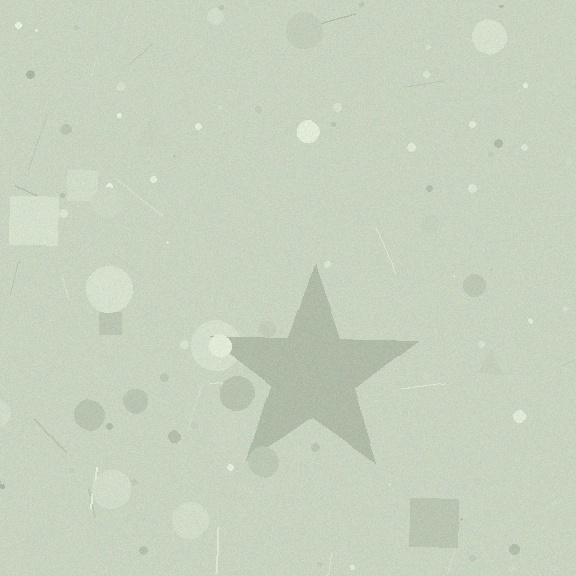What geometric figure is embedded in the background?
A star is embedded in the background.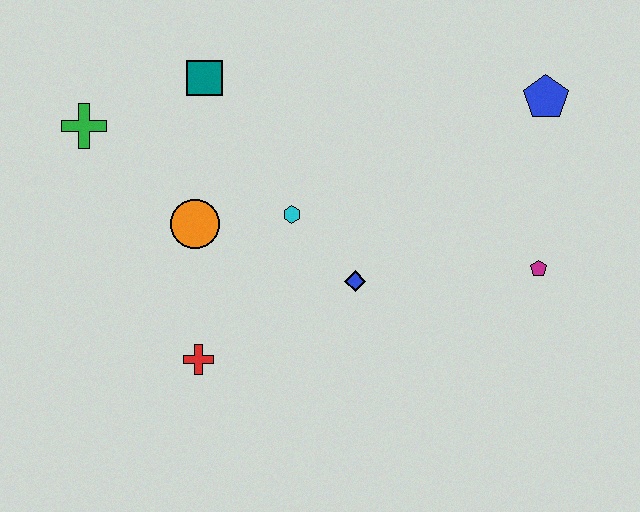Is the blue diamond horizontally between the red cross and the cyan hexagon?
No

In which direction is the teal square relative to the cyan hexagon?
The teal square is above the cyan hexagon.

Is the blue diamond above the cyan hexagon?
No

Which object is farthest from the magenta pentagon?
The green cross is farthest from the magenta pentagon.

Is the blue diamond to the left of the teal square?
No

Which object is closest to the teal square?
The green cross is closest to the teal square.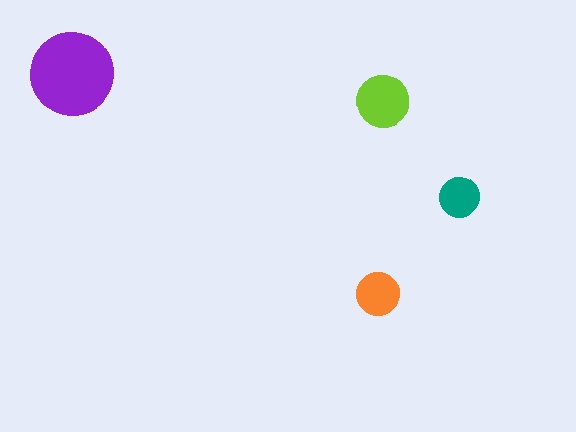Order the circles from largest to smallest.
the purple one, the lime one, the orange one, the teal one.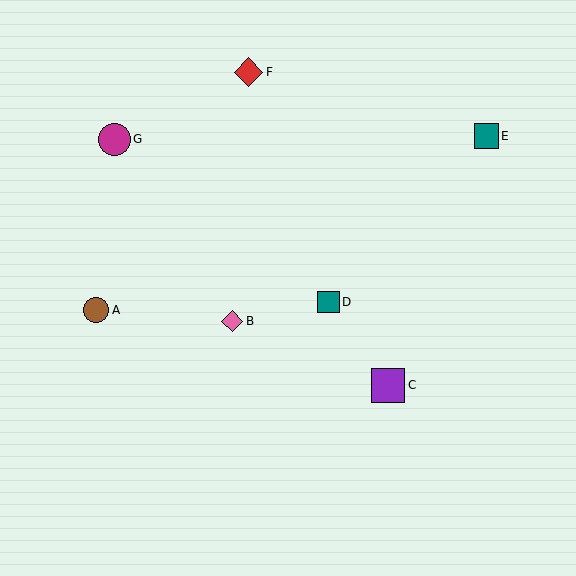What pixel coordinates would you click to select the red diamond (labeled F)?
Click at (249, 72) to select the red diamond F.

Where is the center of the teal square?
The center of the teal square is at (486, 136).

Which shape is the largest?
The purple square (labeled C) is the largest.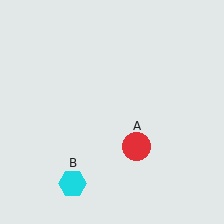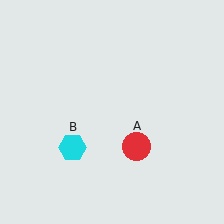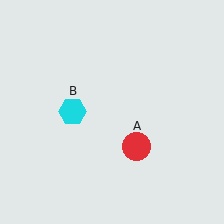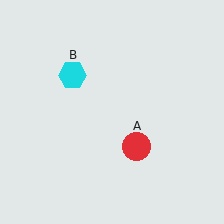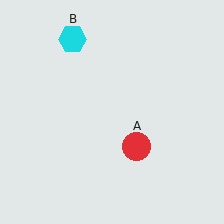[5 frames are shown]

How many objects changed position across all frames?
1 object changed position: cyan hexagon (object B).